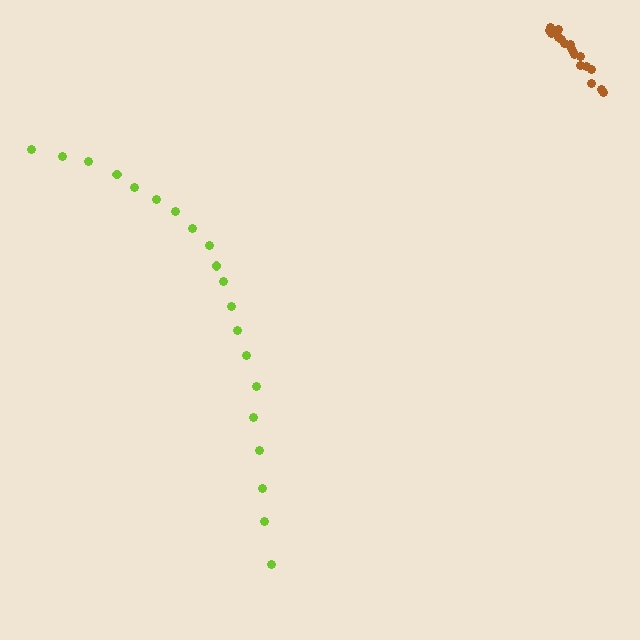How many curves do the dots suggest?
There are 2 distinct paths.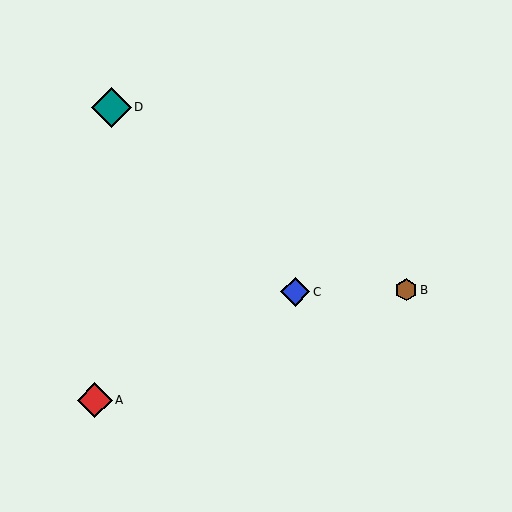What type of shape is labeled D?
Shape D is a teal diamond.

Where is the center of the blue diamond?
The center of the blue diamond is at (295, 292).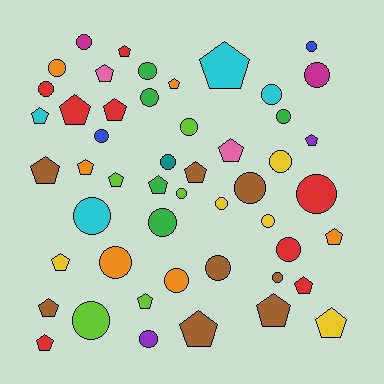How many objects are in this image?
There are 50 objects.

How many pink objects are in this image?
There are 2 pink objects.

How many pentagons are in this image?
There are 23 pentagons.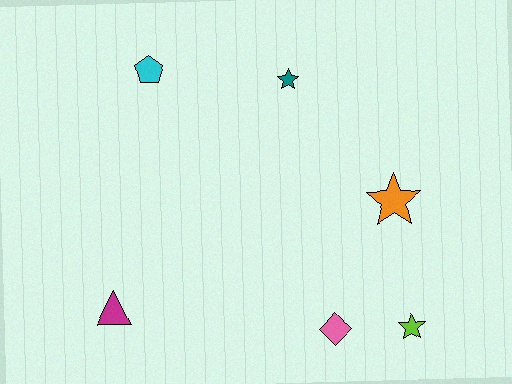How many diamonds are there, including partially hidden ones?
There is 1 diamond.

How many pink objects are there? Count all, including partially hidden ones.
There is 1 pink object.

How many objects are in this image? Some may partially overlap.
There are 6 objects.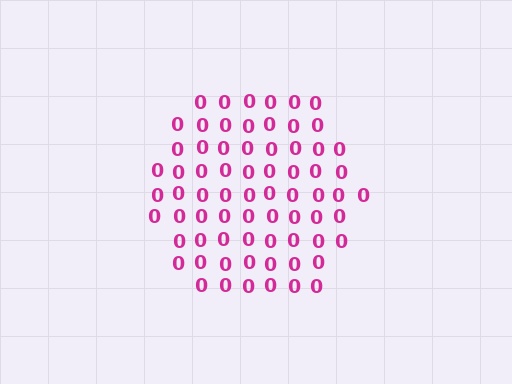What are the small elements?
The small elements are digit 0's.